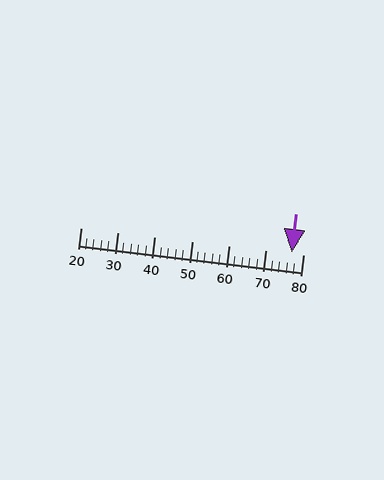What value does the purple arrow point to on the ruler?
The purple arrow points to approximately 77.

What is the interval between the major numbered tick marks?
The major tick marks are spaced 10 units apart.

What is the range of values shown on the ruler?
The ruler shows values from 20 to 80.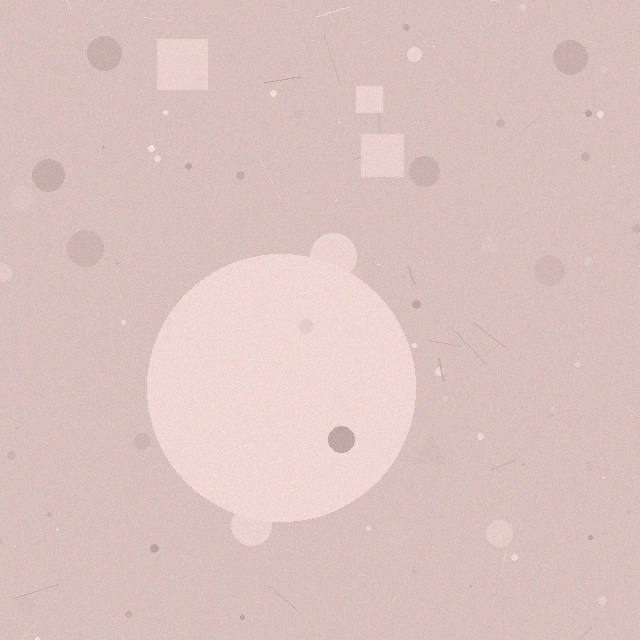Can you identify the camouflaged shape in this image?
The camouflaged shape is a circle.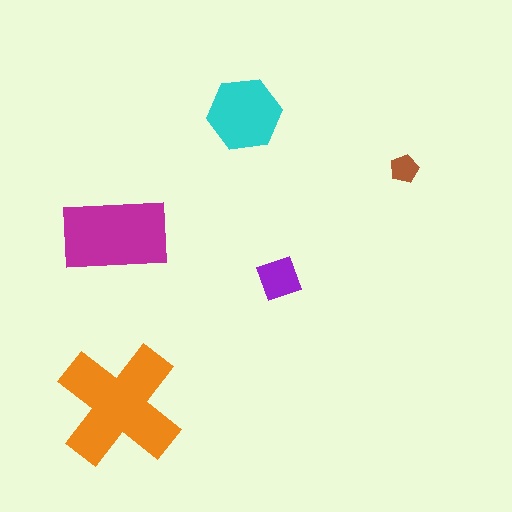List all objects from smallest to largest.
The brown pentagon, the purple square, the cyan hexagon, the magenta rectangle, the orange cross.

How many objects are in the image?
There are 5 objects in the image.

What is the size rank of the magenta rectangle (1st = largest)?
2nd.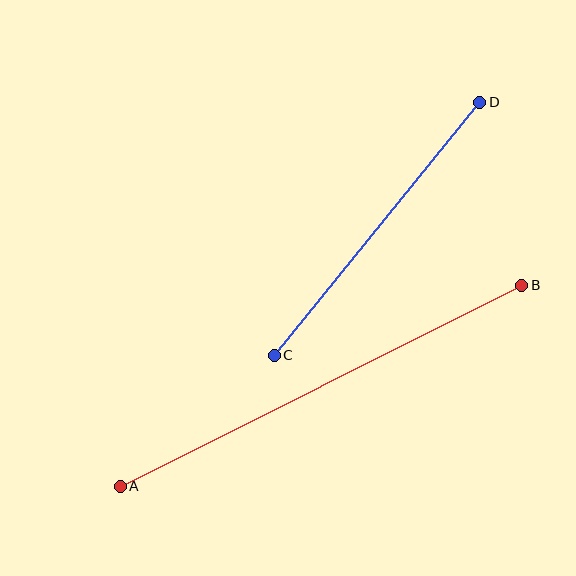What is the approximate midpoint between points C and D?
The midpoint is at approximately (377, 229) pixels.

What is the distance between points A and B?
The distance is approximately 449 pixels.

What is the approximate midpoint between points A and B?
The midpoint is at approximately (321, 386) pixels.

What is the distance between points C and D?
The distance is approximately 326 pixels.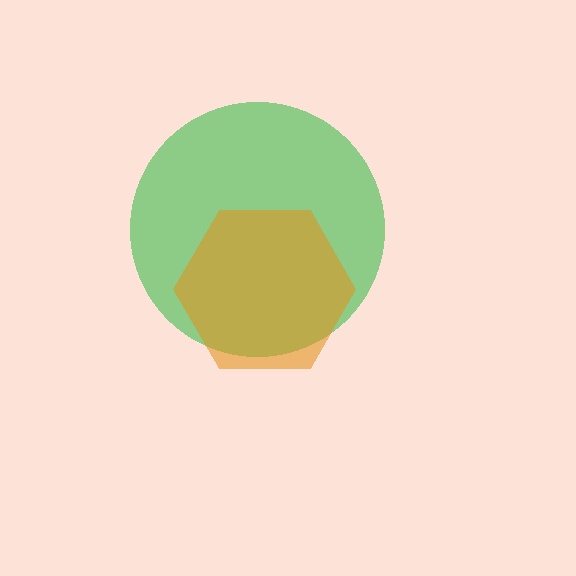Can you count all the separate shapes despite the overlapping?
Yes, there are 2 separate shapes.